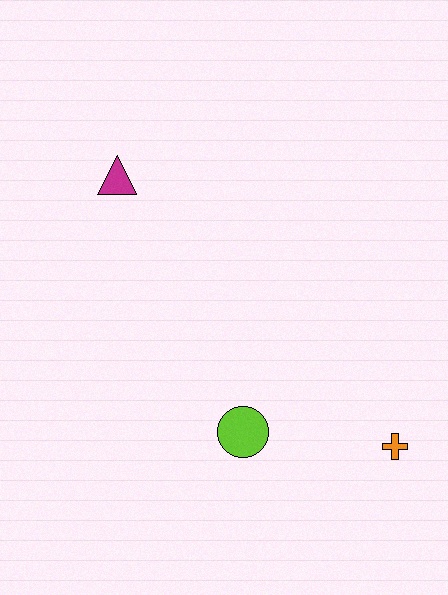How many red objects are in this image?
There are no red objects.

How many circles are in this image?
There is 1 circle.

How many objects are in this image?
There are 3 objects.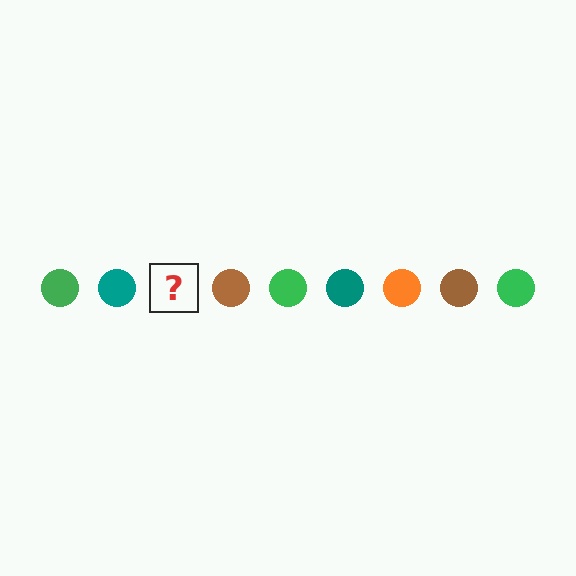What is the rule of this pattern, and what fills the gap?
The rule is that the pattern cycles through green, teal, orange, brown circles. The gap should be filled with an orange circle.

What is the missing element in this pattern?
The missing element is an orange circle.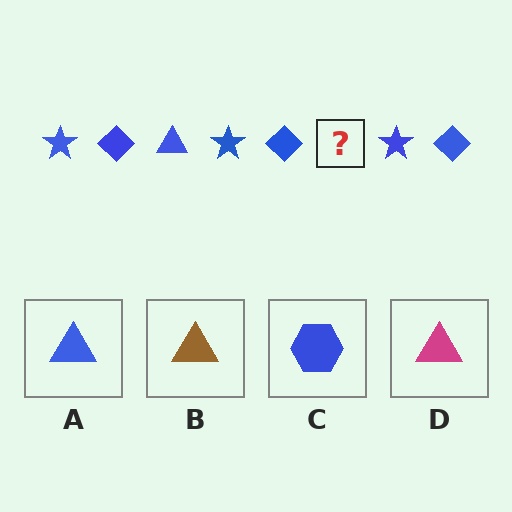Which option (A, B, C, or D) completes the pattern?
A.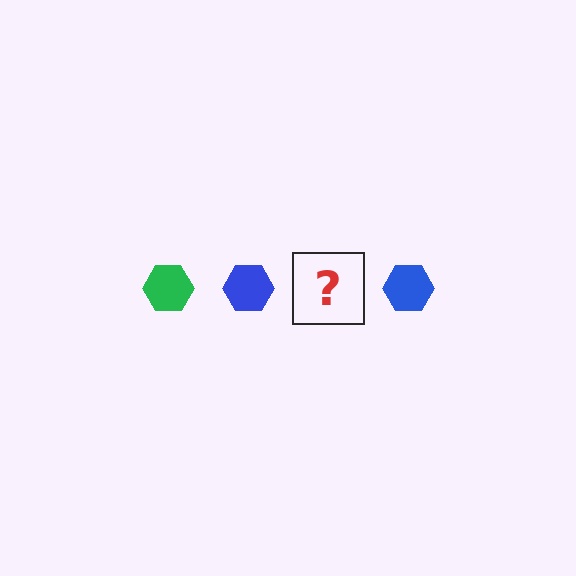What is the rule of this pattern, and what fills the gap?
The rule is that the pattern cycles through green, blue hexagons. The gap should be filled with a green hexagon.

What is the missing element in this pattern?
The missing element is a green hexagon.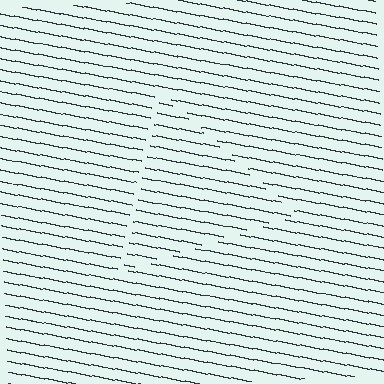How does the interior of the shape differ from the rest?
The interior of the shape contains the same grating, shifted by half a period — the contour is defined by the phase discontinuity where line-ends from the inner and outer gratings abut.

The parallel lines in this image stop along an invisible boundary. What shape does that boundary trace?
An illusory triangle. The interior of the shape contains the same grating, shifted by half a period — the contour is defined by the phase discontinuity where line-ends from the inner and outer gratings abut.